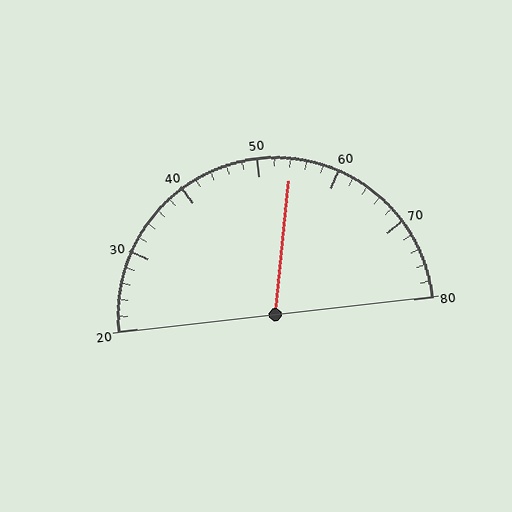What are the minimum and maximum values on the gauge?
The gauge ranges from 20 to 80.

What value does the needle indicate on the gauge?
The needle indicates approximately 54.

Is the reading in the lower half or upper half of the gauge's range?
The reading is in the upper half of the range (20 to 80).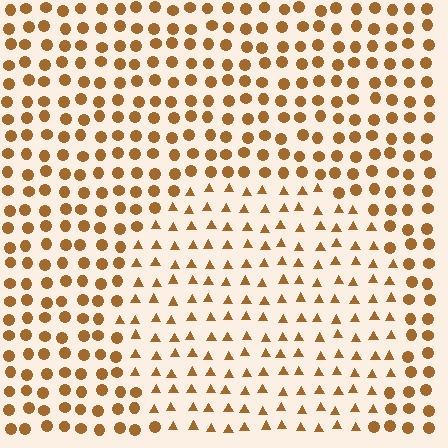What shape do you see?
I see a circle.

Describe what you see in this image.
The image is filled with small brown elements arranged in a uniform grid. A circle-shaped region contains triangles, while the surrounding area contains circles. The boundary is defined purely by the change in element shape.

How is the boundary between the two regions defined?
The boundary is defined by a change in element shape: triangles inside vs. circles outside. All elements share the same color and spacing.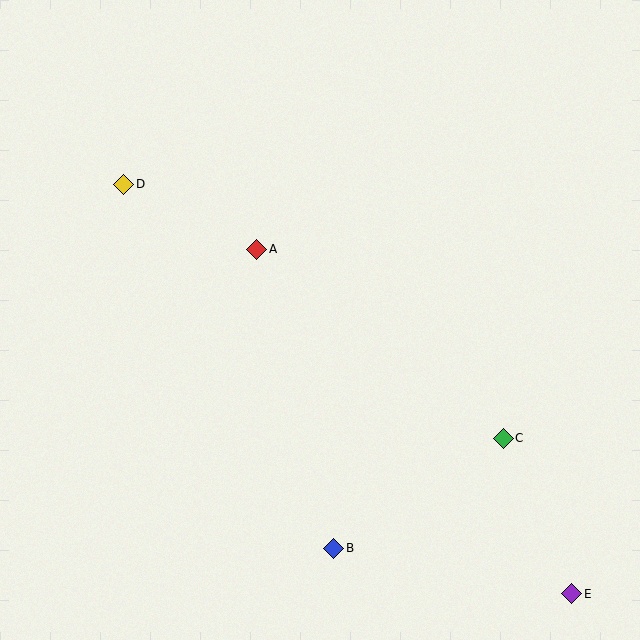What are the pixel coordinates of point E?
Point E is at (572, 594).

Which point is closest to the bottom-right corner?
Point E is closest to the bottom-right corner.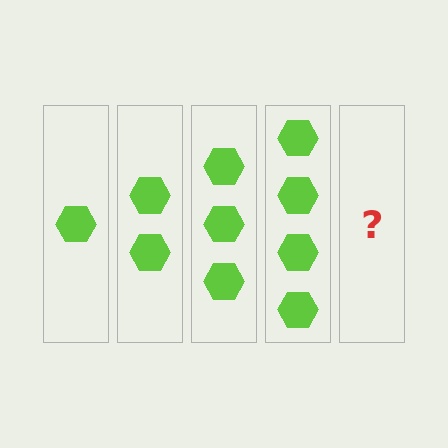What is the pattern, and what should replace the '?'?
The pattern is that each step adds one more hexagon. The '?' should be 5 hexagons.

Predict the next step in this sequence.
The next step is 5 hexagons.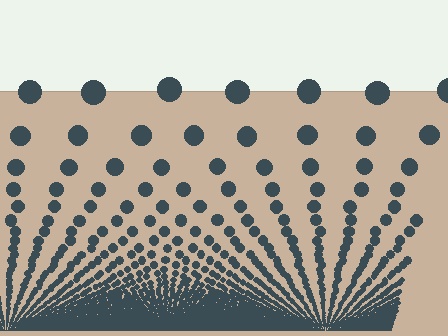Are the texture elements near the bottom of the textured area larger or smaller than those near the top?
Smaller. The gradient is inverted — elements near the bottom are smaller and denser.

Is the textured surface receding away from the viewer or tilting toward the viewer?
The surface appears to tilt toward the viewer. Texture elements get larger and sparser toward the top.